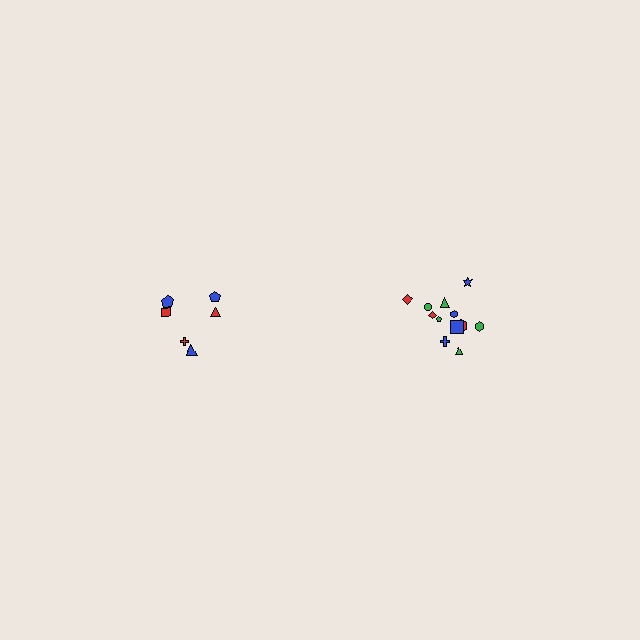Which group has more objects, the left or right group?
The right group.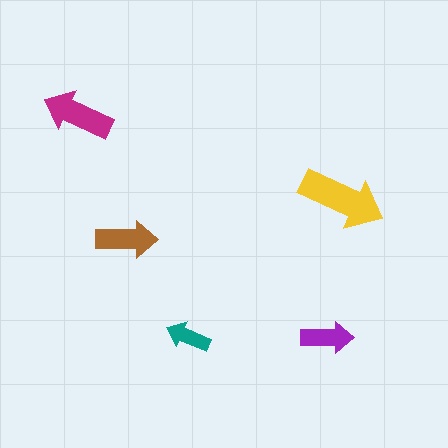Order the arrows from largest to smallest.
the yellow one, the magenta one, the brown one, the purple one, the teal one.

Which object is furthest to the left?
The magenta arrow is leftmost.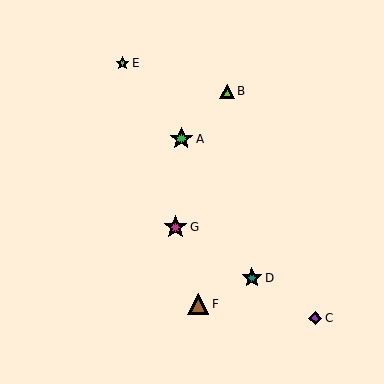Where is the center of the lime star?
The center of the lime star is at (123, 63).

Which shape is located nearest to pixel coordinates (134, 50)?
The lime star (labeled E) at (123, 63) is nearest to that location.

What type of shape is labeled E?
Shape E is a lime star.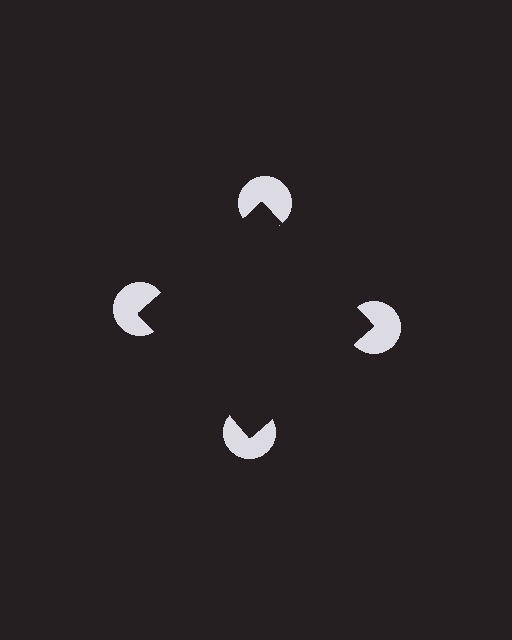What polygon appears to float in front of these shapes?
An illusory square — its edges are inferred from the aligned wedge cuts in the pac-man discs, not physically drawn.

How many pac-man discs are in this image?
There are 4 — one at each vertex of the illusory square.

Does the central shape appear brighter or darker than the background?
It typically appears slightly darker than the background, even though no actual brightness change is drawn.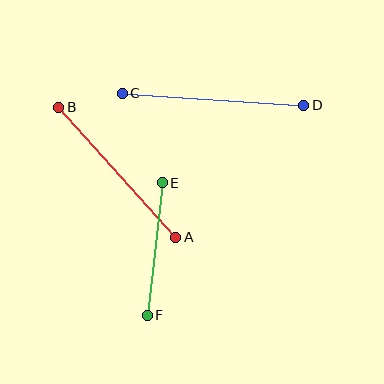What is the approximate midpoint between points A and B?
The midpoint is at approximately (117, 172) pixels.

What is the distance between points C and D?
The distance is approximately 182 pixels.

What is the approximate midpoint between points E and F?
The midpoint is at approximately (155, 249) pixels.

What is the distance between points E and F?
The distance is approximately 134 pixels.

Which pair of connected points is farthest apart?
Points C and D are farthest apart.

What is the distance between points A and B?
The distance is approximately 175 pixels.